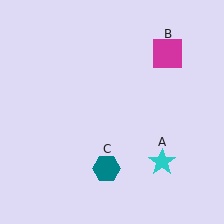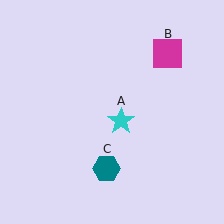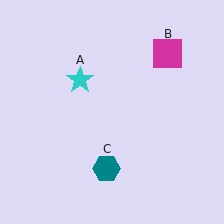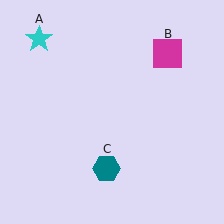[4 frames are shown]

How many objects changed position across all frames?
1 object changed position: cyan star (object A).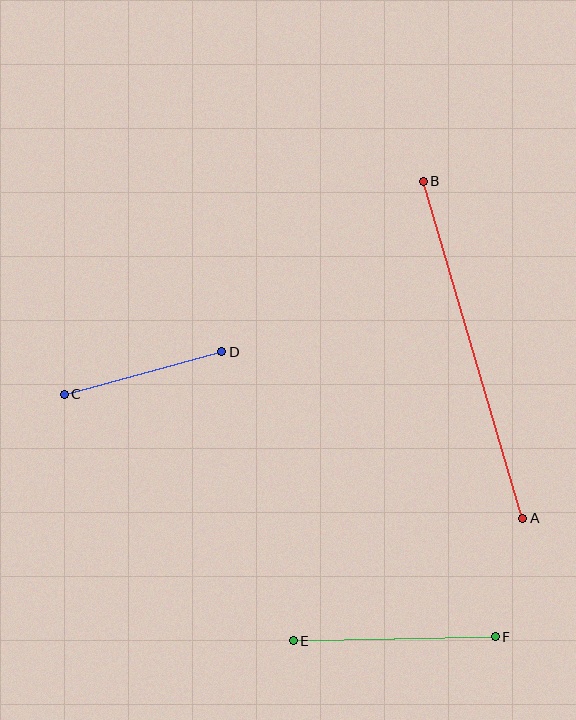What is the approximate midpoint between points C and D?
The midpoint is at approximately (143, 373) pixels.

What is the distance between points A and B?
The distance is approximately 351 pixels.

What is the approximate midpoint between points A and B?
The midpoint is at approximately (473, 350) pixels.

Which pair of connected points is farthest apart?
Points A and B are farthest apart.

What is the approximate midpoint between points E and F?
The midpoint is at approximately (394, 639) pixels.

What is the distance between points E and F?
The distance is approximately 202 pixels.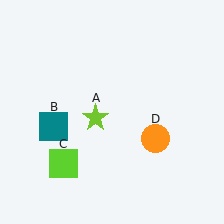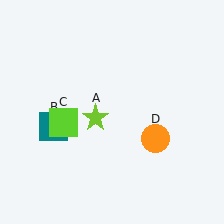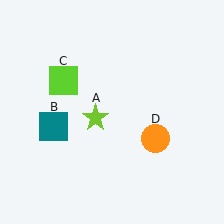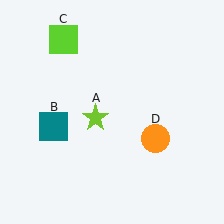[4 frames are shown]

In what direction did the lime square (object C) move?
The lime square (object C) moved up.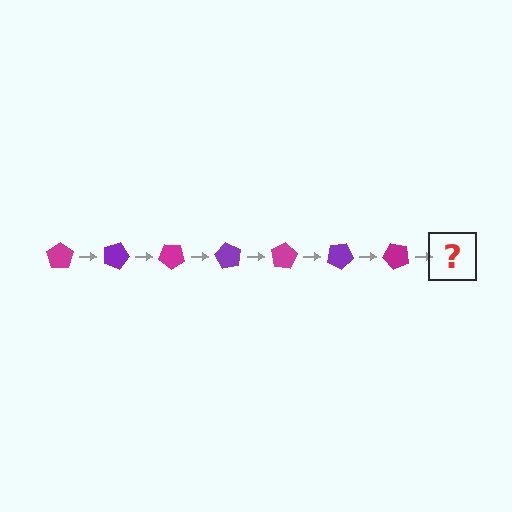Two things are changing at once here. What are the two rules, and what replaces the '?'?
The two rules are that it rotates 20 degrees each step and the color cycles through magenta and purple. The '?' should be a purple pentagon, rotated 140 degrees from the start.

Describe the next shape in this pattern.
It should be a purple pentagon, rotated 140 degrees from the start.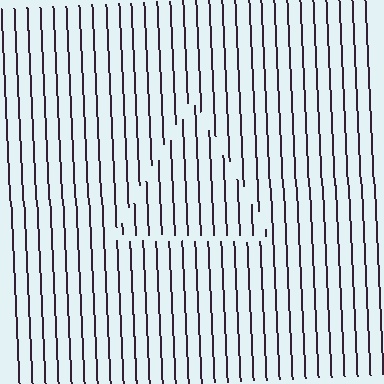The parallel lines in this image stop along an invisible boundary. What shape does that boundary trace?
An illusory triangle. The interior of the shape contains the same grating, shifted by half a period — the contour is defined by the phase discontinuity where line-ends from the inner and outer gratings abut.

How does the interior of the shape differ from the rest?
The interior of the shape contains the same grating, shifted by half a period — the contour is defined by the phase discontinuity where line-ends from the inner and outer gratings abut.